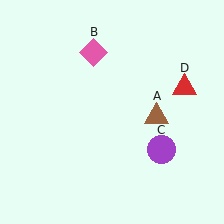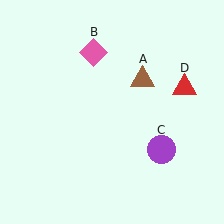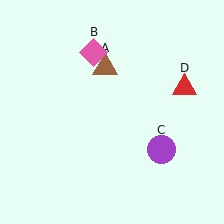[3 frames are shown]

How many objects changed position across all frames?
1 object changed position: brown triangle (object A).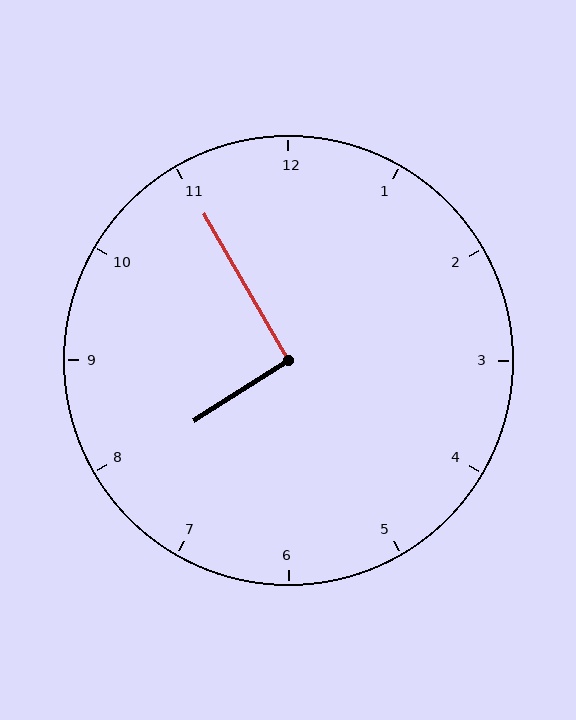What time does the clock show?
7:55.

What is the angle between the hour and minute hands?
Approximately 92 degrees.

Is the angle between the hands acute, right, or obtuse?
It is right.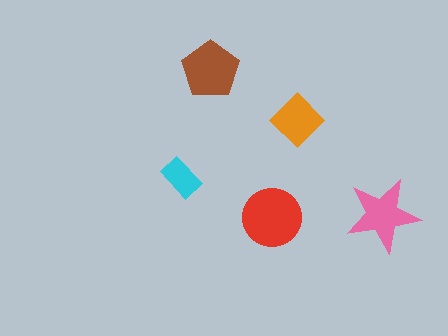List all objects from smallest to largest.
The cyan rectangle, the orange diamond, the pink star, the brown pentagon, the red circle.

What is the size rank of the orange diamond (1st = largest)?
4th.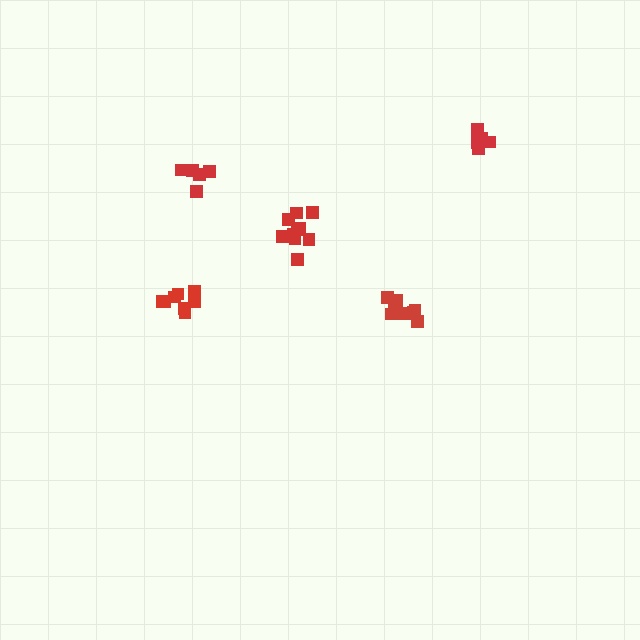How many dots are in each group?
Group 1: 5 dots, Group 2: 9 dots, Group 3: 10 dots, Group 4: 8 dots, Group 5: 5 dots (37 total).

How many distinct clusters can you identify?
There are 5 distinct clusters.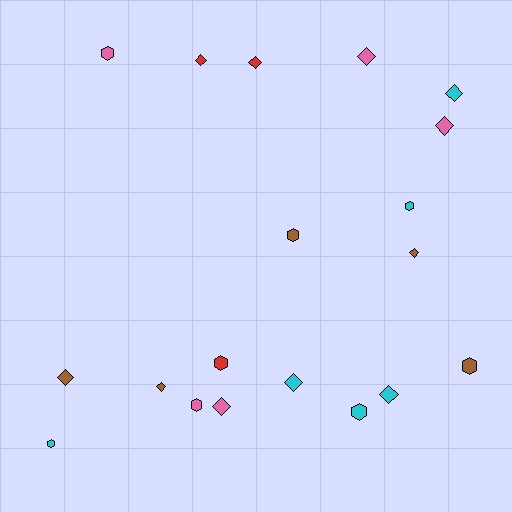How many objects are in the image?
There are 19 objects.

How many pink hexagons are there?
There are 2 pink hexagons.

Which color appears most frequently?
Cyan, with 6 objects.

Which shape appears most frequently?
Diamond, with 11 objects.